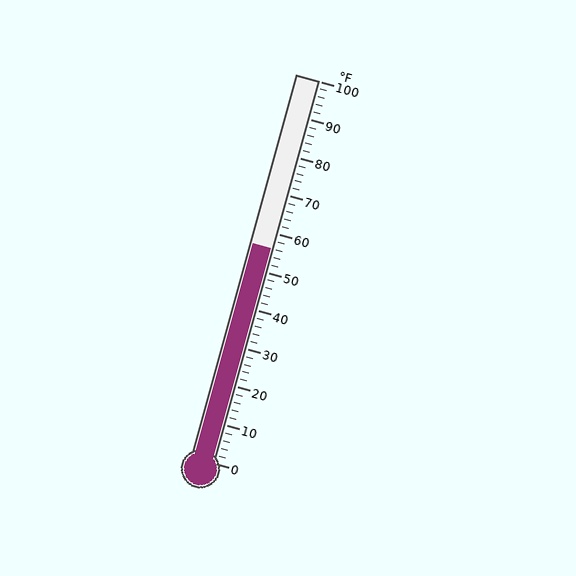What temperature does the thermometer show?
The thermometer shows approximately 56°F.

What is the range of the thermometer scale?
The thermometer scale ranges from 0°F to 100°F.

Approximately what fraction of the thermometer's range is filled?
The thermometer is filled to approximately 55% of its range.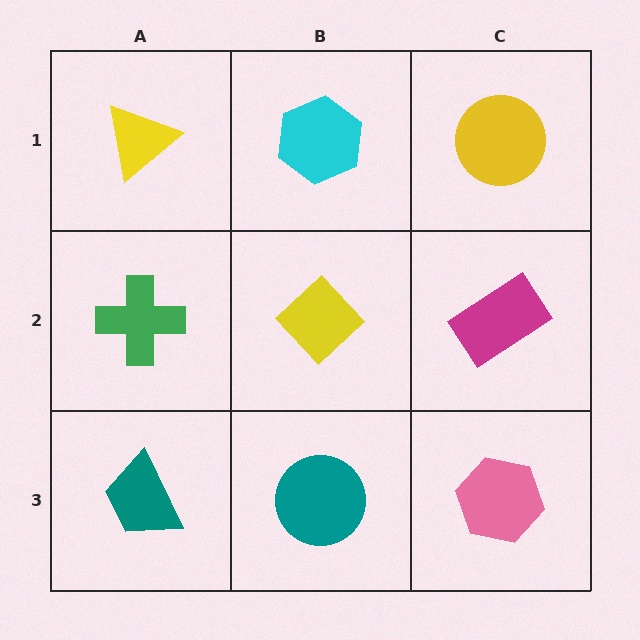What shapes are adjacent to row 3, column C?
A magenta rectangle (row 2, column C), a teal circle (row 3, column B).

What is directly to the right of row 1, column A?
A cyan hexagon.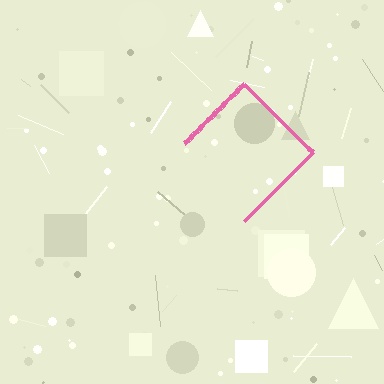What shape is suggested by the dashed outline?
The dashed outline suggests a diamond.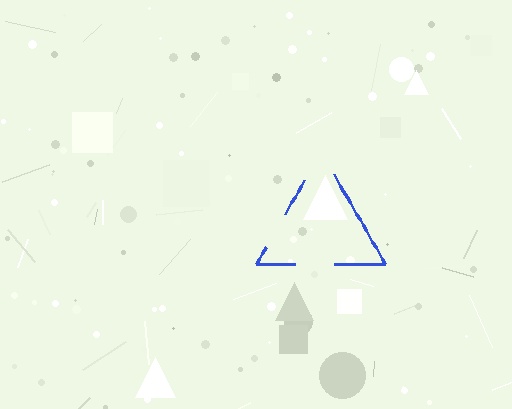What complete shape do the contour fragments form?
The contour fragments form a triangle.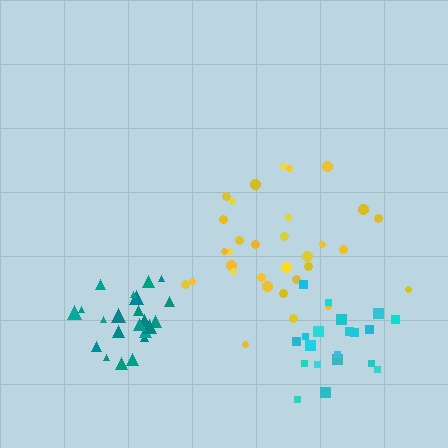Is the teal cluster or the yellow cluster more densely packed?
Teal.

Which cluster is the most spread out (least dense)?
Yellow.